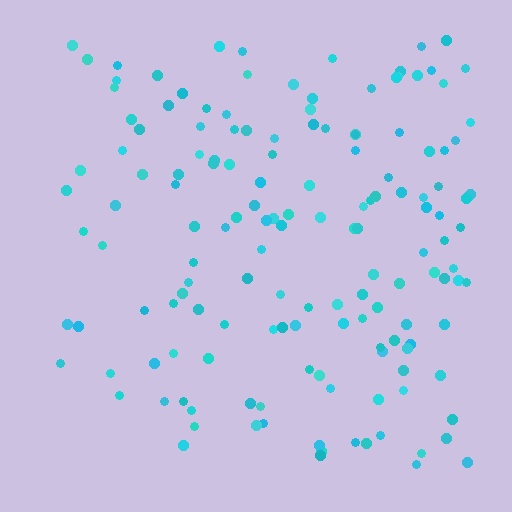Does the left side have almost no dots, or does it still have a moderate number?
Still a moderate number, just noticeably fewer than the right.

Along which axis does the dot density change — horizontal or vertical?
Horizontal.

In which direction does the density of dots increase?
From left to right, with the right side densest.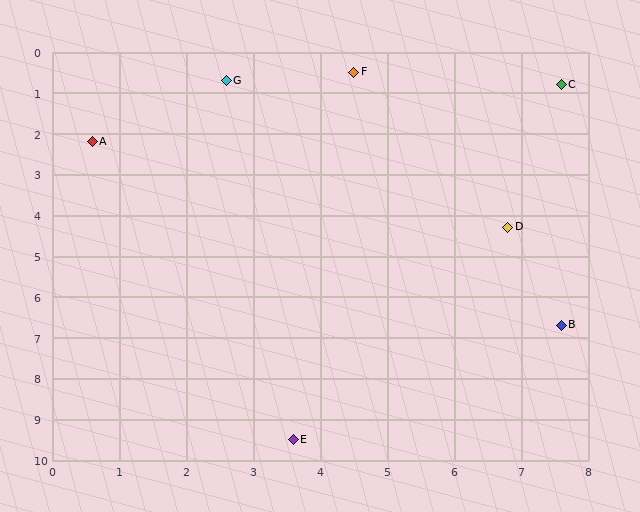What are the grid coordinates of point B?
Point B is at approximately (7.6, 6.7).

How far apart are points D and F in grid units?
Points D and F are about 4.4 grid units apart.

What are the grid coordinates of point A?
Point A is at approximately (0.6, 2.2).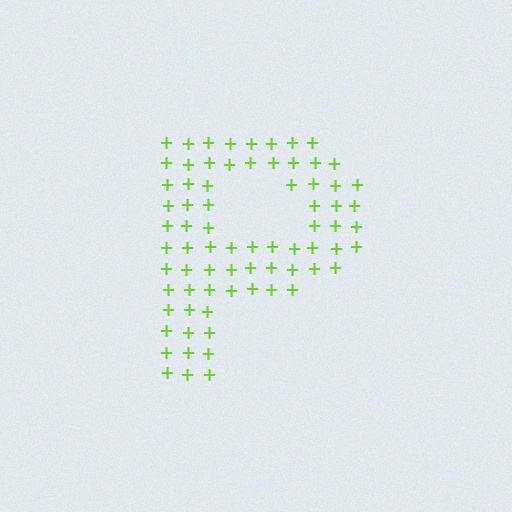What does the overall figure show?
The overall figure shows the letter P.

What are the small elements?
The small elements are plus signs.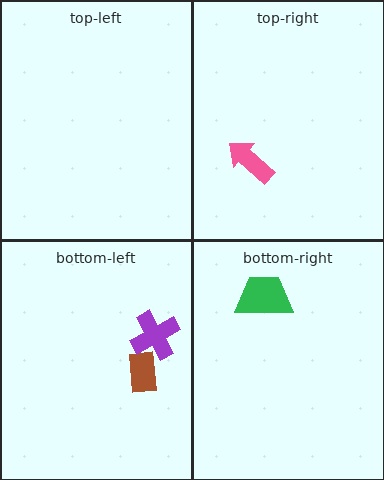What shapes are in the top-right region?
The pink arrow.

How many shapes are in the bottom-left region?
2.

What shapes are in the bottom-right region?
The green trapezoid.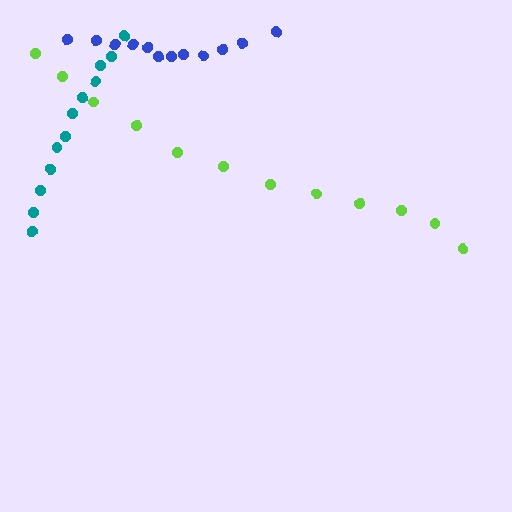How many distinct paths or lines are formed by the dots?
There are 3 distinct paths.